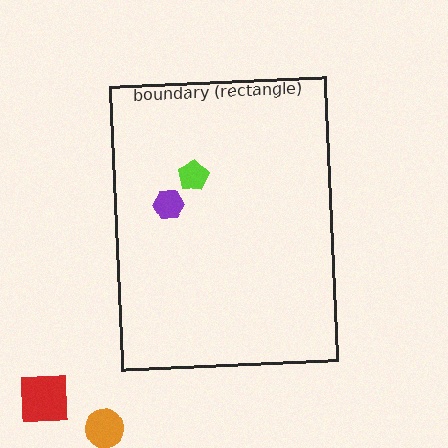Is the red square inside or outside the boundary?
Outside.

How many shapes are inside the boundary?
2 inside, 2 outside.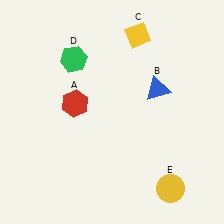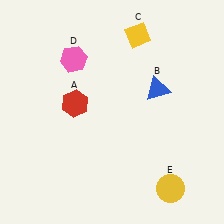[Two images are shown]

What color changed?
The hexagon (D) changed from green in Image 1 to pink in Image 2.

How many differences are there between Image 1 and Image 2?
There is 1 difference between the two images.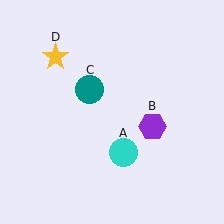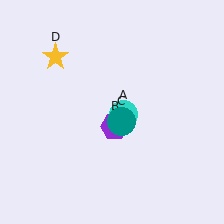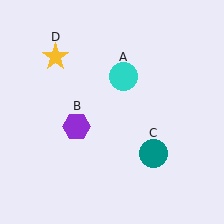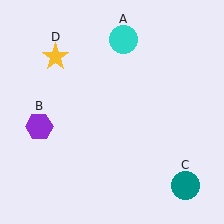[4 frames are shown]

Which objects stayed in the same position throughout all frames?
Yellow star (object D) remained stationary.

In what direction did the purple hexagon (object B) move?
The purple hexagon (object B) moved left.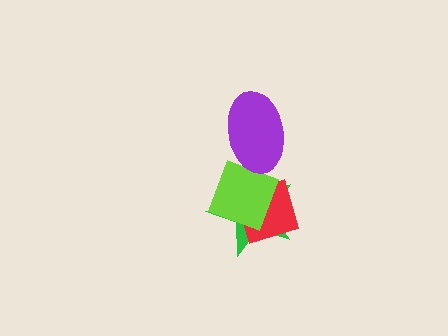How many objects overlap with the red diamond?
2 objects overlap with the red diamond.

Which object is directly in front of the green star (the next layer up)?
The red diamond is directly in front of the green star.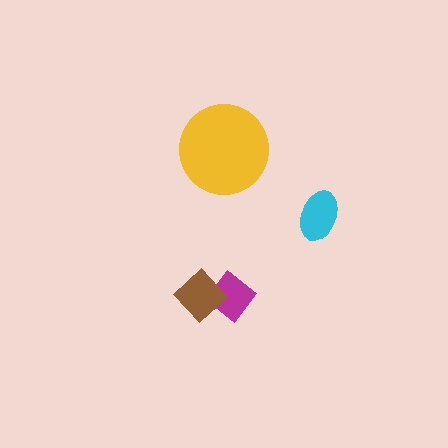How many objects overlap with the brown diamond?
1 object overlaps with the brown diamond.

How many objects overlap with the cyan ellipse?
0 objects overlap with the cyan ellipse.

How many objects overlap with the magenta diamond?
1 object overlaps with the magenta diamond.